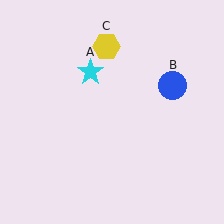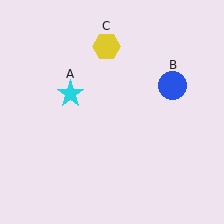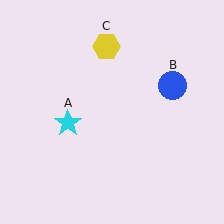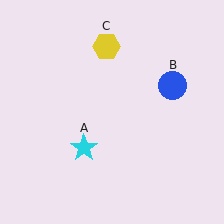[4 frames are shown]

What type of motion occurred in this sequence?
The cyan star (object A) rotated counterclockwise around the center of the scene.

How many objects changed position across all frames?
1 object changed position: cyan star (object A).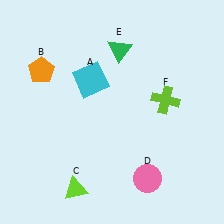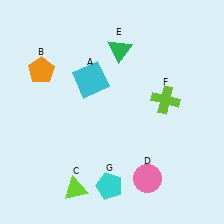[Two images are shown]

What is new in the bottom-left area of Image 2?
A cyan pentagon (G) was added in the bottom-left area of Image 2.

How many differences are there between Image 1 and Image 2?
There is 1 difference between the two images.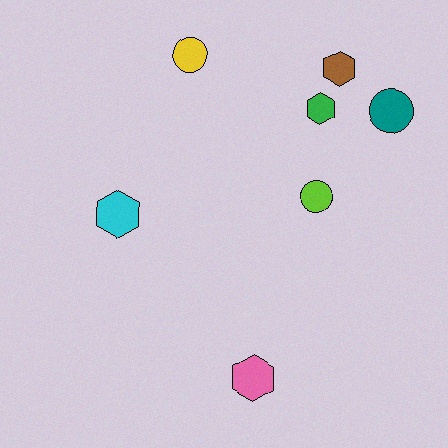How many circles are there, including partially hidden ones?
There are 3 circles.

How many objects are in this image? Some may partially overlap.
There are 7 objects.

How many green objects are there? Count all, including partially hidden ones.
There is 1 green object.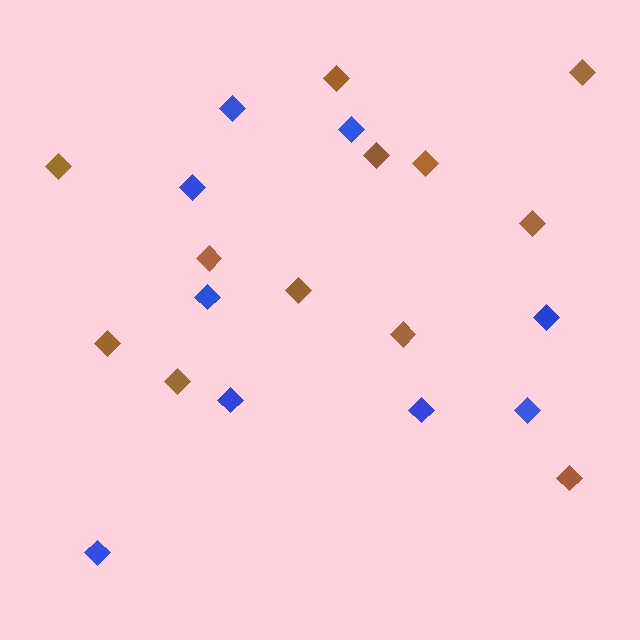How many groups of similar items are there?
There are 2 groups: one group of blue diamonds (9) and one group of brown diamonds (12).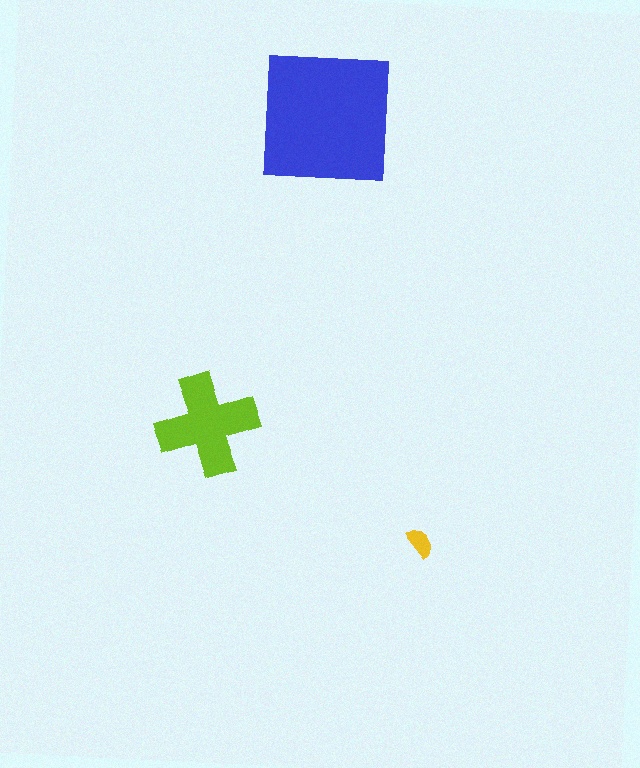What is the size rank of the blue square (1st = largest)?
1st.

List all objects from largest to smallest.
The blue square, the lime cross, the yellow semicircle.